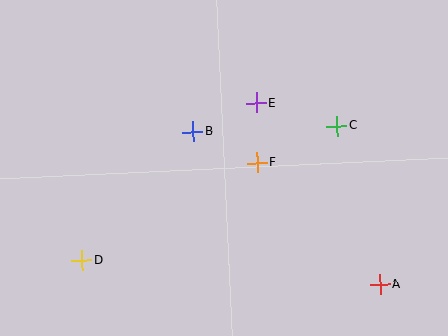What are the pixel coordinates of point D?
Point D is at (82, 260).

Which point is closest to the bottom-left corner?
Point D is closest to the bottom-left corner.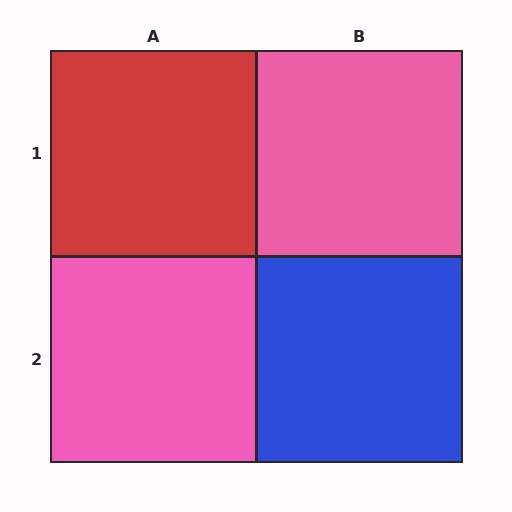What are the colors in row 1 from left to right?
Red, pink.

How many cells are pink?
2 cells are pink.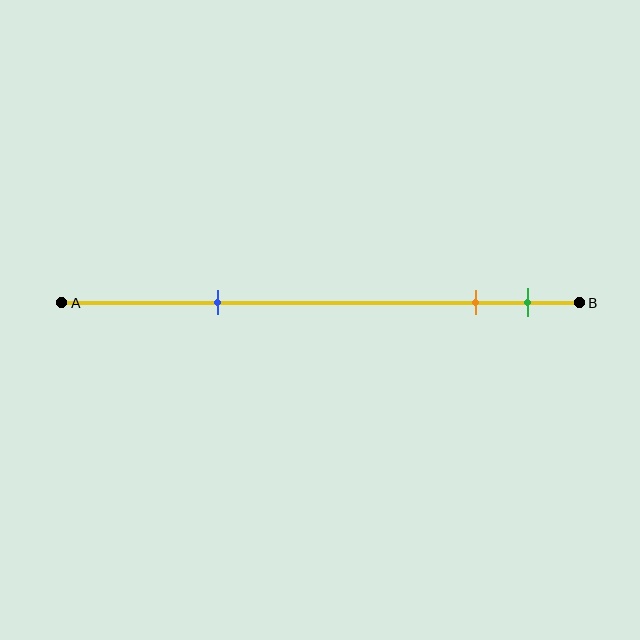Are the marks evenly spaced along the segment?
No, the marks are not evenly spaced.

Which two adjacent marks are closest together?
The orange and green marks are the closest adjacent pair.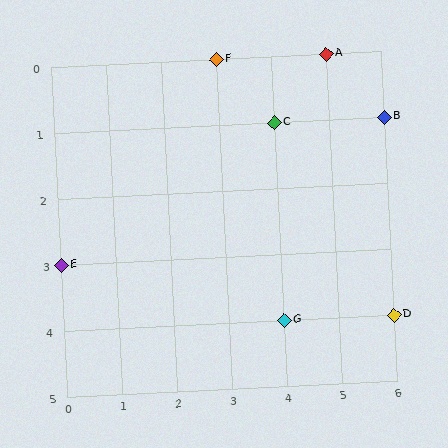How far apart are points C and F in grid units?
Points C and F are 1 column and 1 row apart (about 1.4 grid units diagonally).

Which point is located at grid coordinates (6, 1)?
Point B is at (6, 1).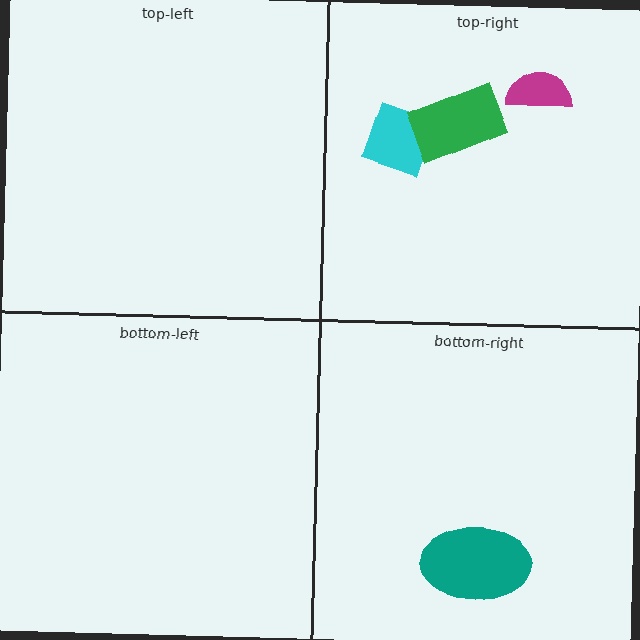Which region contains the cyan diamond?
The top-right region.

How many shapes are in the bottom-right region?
1.